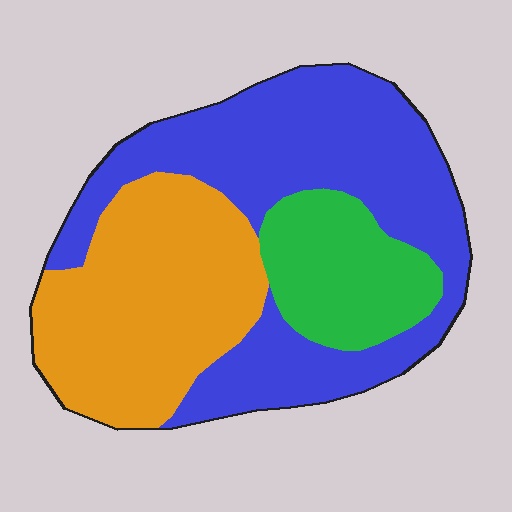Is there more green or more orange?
Orange.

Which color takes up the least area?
Green, at roughly 15%.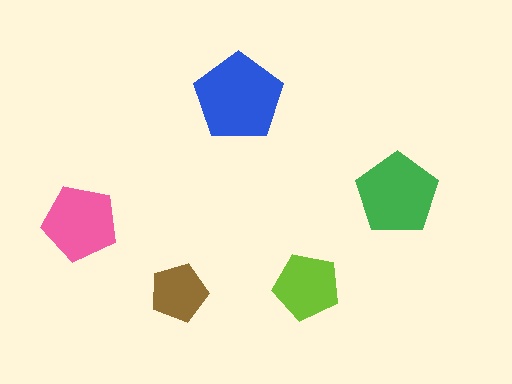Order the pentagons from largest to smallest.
the blue one, the green one, the pink one, the lime one, the brown one.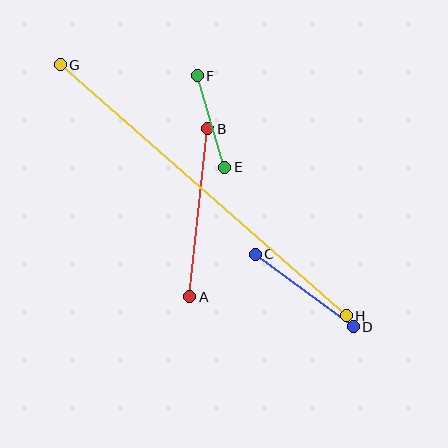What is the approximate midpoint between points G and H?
The midpoint is at approximately (203, 190) pixels.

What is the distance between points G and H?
The distance is approximately 380 pixels.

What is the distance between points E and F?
The distance is approximately 96 pixels.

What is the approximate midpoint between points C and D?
The midpoint is at approximately (304, 291) pixels.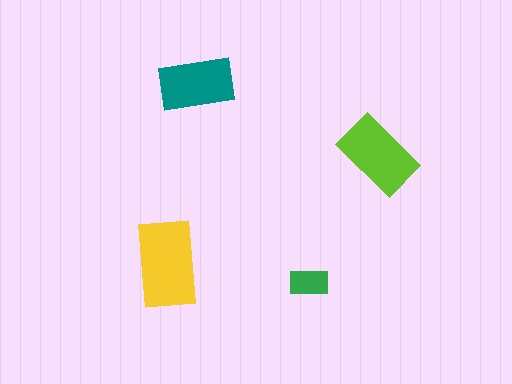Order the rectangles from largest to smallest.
the yellow one, the lime one, the teal one, the green one.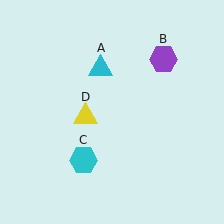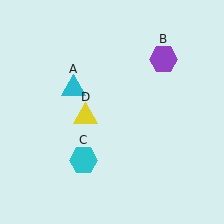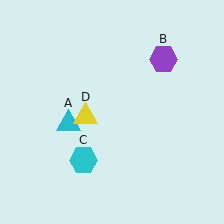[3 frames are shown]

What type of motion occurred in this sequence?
The cyan triangle (object A) rotated counterclockwise around the center of the scene.